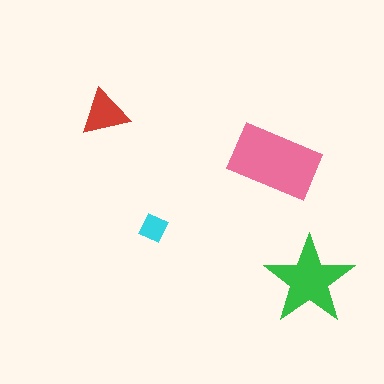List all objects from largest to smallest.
The pink rectangle, the green star, the red triangle, the cyan diamond.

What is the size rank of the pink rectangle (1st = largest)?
1st.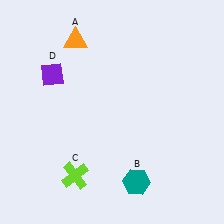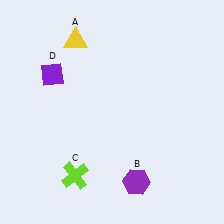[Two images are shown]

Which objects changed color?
A changed from orange to yellow. B changed from teal to purple.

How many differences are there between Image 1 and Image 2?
There are 2 differences between the two images.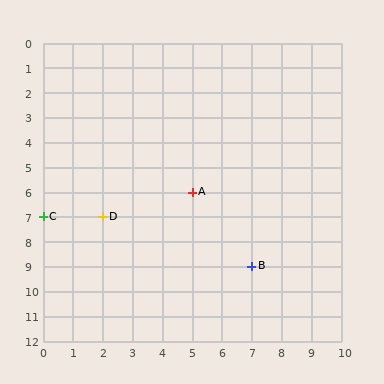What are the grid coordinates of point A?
Point A is at grid coordinates (5, 6).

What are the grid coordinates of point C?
Point C is at grid coordinates (0, 7).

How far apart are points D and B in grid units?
Points D and B are 5 columns and 2 rows apart (about 5.4 grid units diagonally).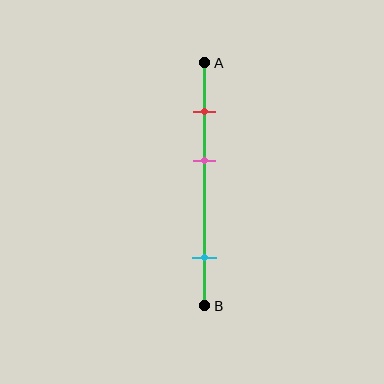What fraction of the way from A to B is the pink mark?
The pink mark is approximately 40% (0.4) of the way from A to B.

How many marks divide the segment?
There are 3 marks dividing the segment.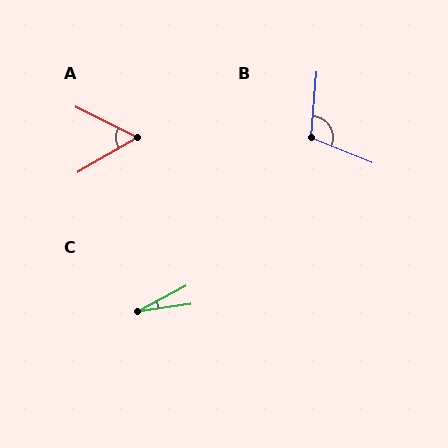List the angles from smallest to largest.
C (20°), A (57°), B (106°).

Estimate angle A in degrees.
Approximately 57 degrees.